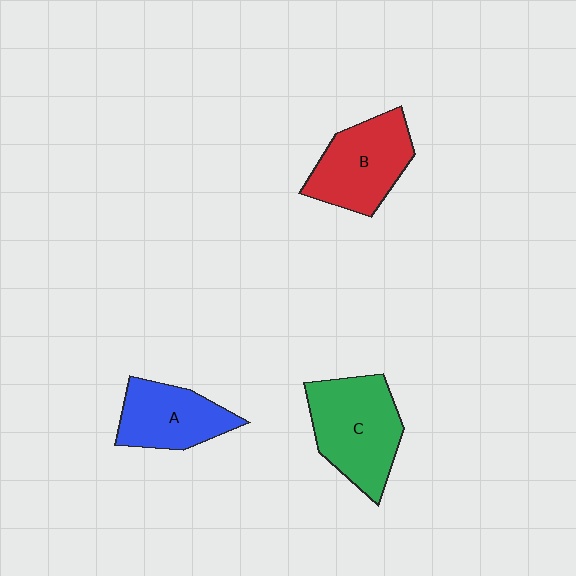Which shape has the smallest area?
Shape A (blue).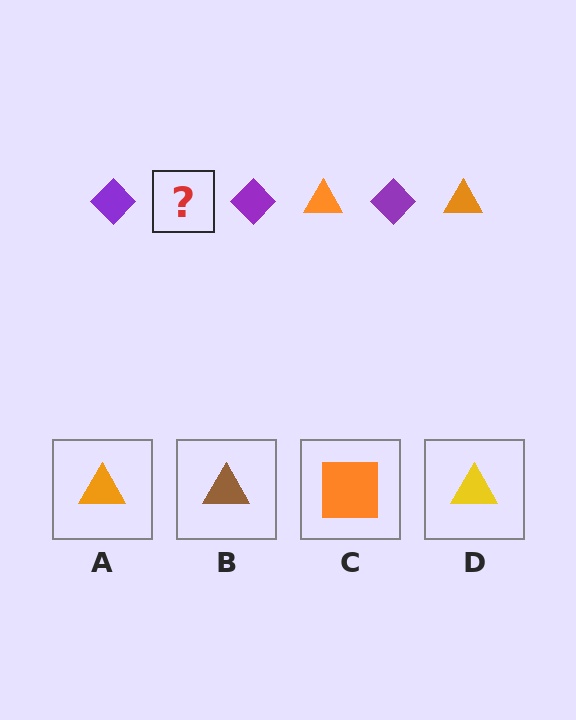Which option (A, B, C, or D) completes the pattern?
A.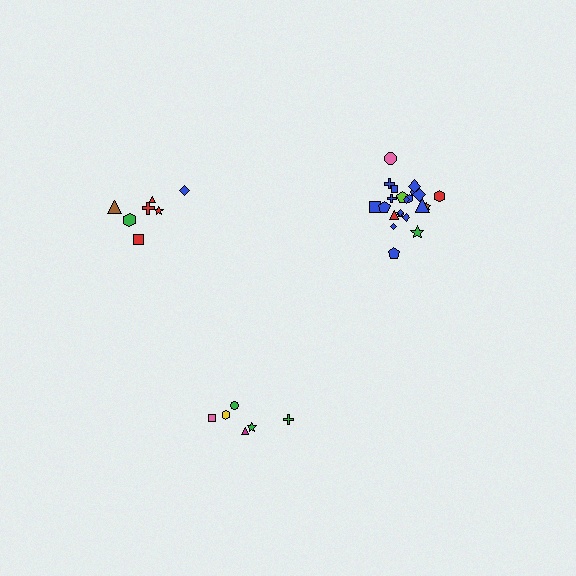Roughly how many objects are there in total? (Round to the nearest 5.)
Roughly 35 objects in total.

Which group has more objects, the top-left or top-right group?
The top-right group.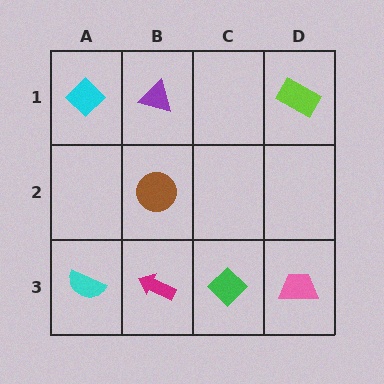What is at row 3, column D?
A pink trapezoid.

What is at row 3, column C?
A green diamond.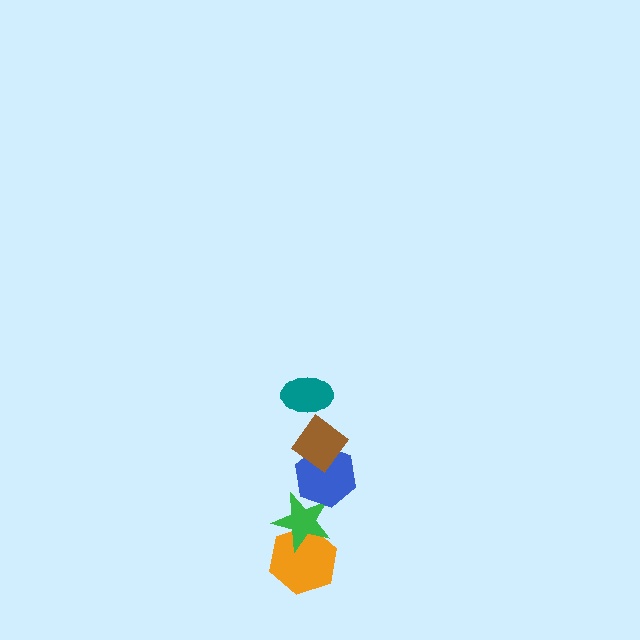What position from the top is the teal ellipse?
The teal ellipse is 1st from the top.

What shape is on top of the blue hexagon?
The brown diamond is on top of the blue hexagon.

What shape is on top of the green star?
The blue hexagon is on top of the green star.